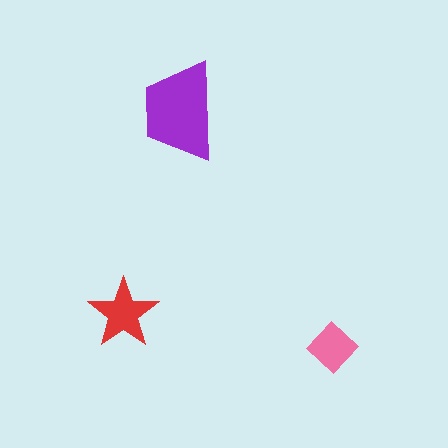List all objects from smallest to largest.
The pink diamond, the red star, the purple trapezoid.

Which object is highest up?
The purple trapezoid is topmost.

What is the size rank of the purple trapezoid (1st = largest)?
1st.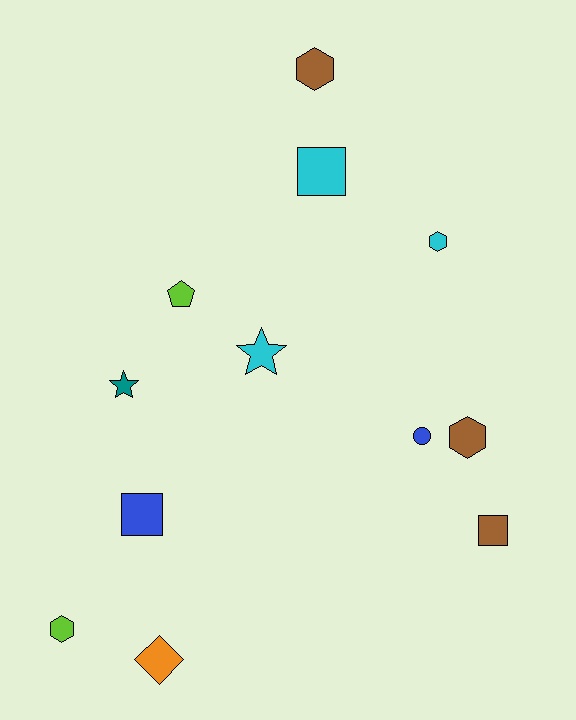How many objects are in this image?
There are 12 objects.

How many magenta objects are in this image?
There are no magenta objects.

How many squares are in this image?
There are 3 squares.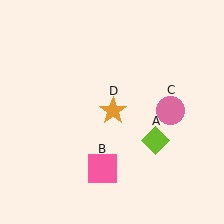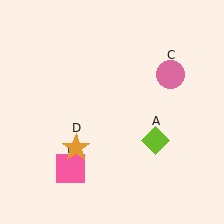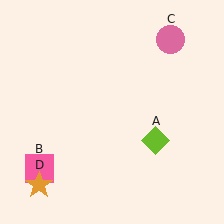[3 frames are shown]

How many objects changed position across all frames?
3 objects changed position: pink square (object B), pink circle (object C), orange star (object D).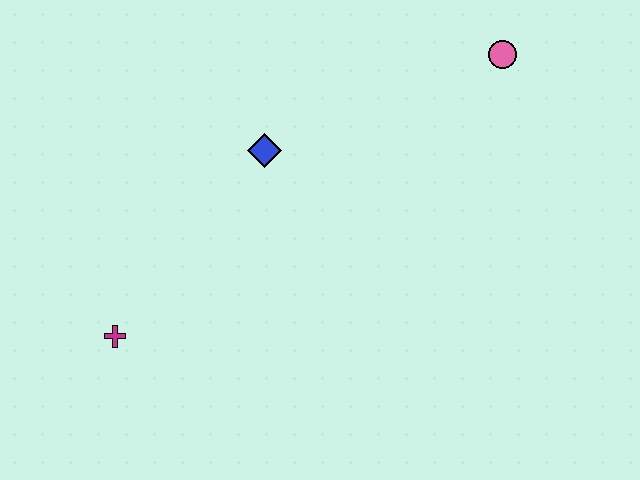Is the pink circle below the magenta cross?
No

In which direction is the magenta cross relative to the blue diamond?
The magenta cross is below the blue diamond.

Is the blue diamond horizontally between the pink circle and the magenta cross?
Yes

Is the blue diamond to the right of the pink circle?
No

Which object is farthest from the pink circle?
The magenta cross is farthest from the pink circle.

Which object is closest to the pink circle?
The blue diamond is closest to the pink circle.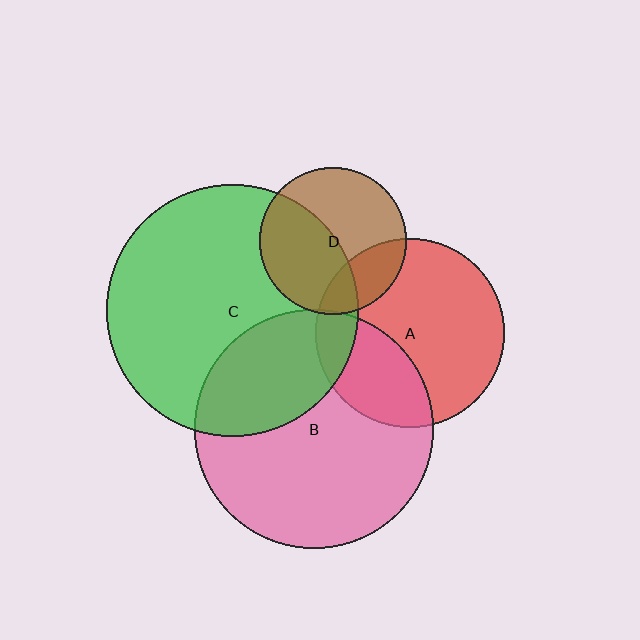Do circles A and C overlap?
Yes.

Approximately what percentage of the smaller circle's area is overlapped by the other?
Approximately 15%.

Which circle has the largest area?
Circle C (green).